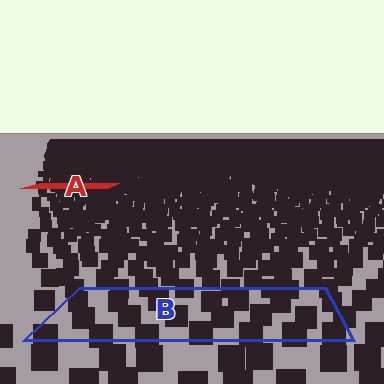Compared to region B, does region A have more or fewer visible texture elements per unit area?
Region A has more texture elements per unit area — they are packed more densely because it is farther away.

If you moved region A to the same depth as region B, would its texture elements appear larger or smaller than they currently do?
They would appear larger. At a closer depth, the same texture elements are projected at a bigger on-screen size.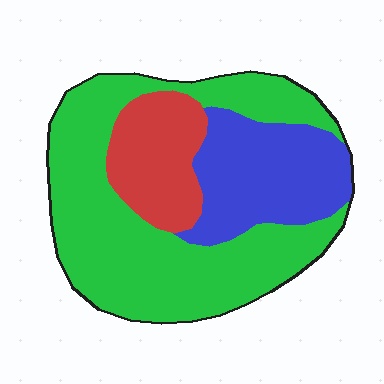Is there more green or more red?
Green.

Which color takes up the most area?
Green, at roughly 55%.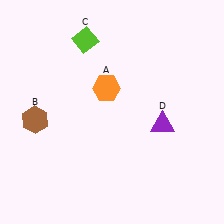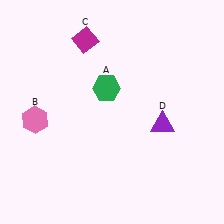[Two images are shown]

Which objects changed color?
A changed from orange to green. B changed from brown to pink. C changed from lime to magenta.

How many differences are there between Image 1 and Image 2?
There are 3 differences between the two images.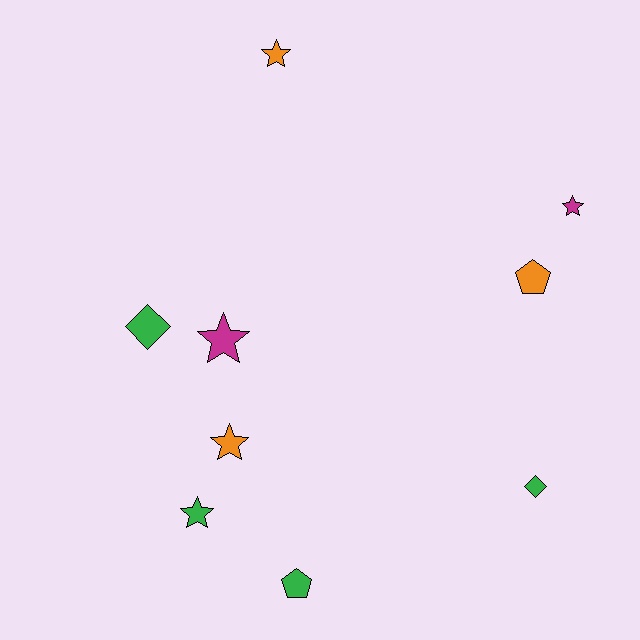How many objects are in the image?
There are 9 objects.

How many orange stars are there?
There are 2 orange stars.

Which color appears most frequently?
Green, with 4 objects.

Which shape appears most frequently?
Star, with 5 objects.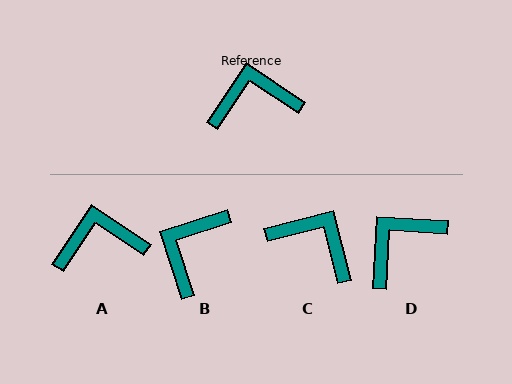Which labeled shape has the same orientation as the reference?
A.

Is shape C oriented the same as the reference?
No, it is off by about 42 degrees.